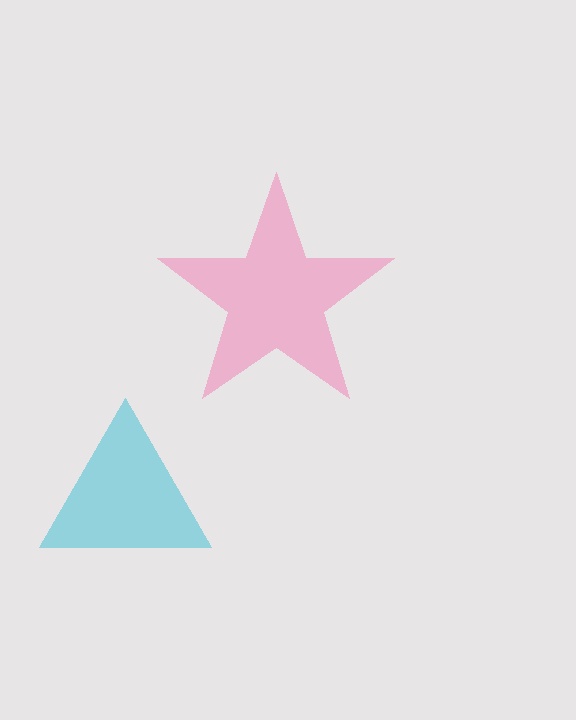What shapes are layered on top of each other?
The layered shapes are: a cyan triangle, a pink star.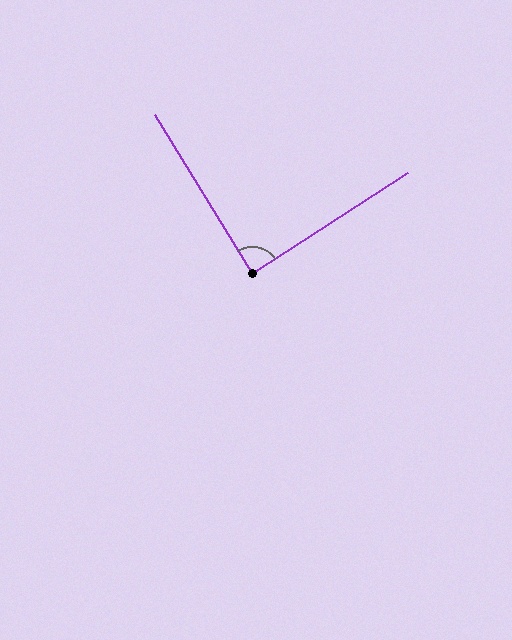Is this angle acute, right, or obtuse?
It is approximately a right angle.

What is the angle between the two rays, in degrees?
Approximately 88 degrees.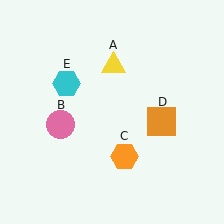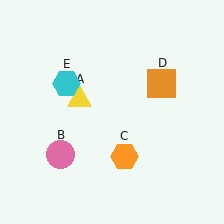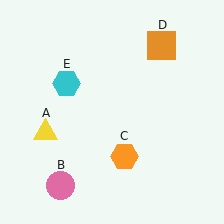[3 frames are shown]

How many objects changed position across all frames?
3 objects changed position: yellow triangle (object A), pink circle (object B), orange square (object D).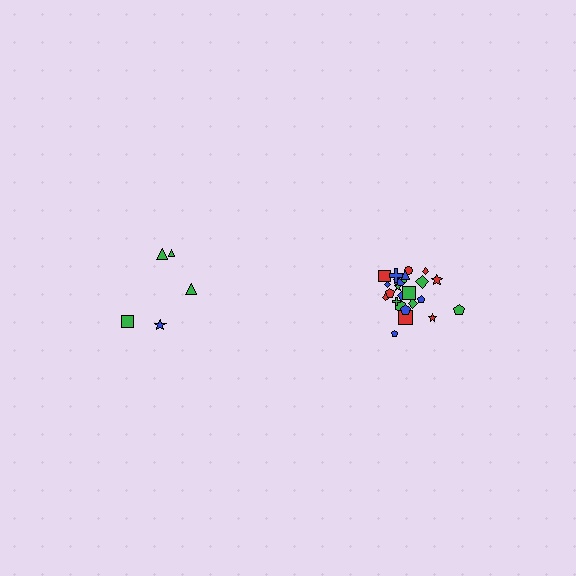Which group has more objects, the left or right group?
The right group.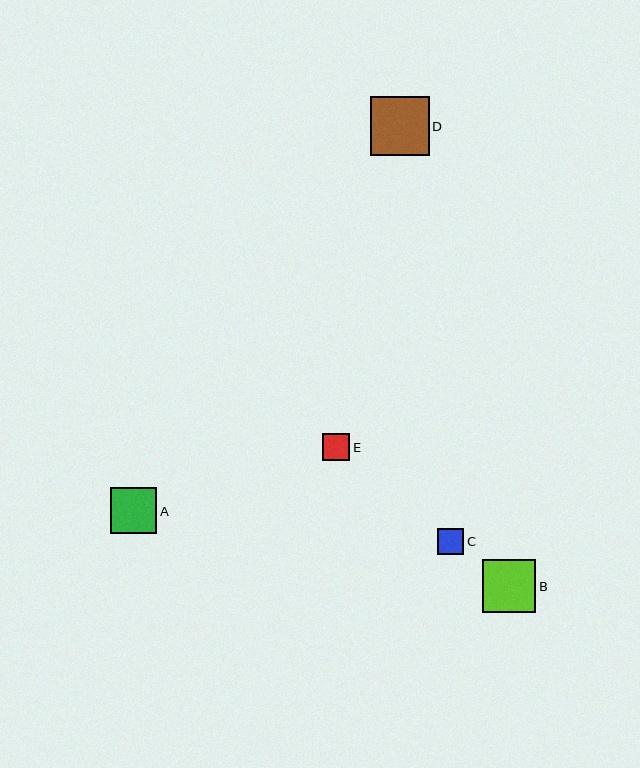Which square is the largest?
Square D is the largest with a size of approximately 59 pixels.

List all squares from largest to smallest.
From largest to smallest: D, B, A, E, C.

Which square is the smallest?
Square C is the smallest with a size of approximately 26 pixels.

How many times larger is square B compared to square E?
Square B is approximately 2.0 times the size of square E.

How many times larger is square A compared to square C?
Square A is approximately 1.8 times the size of square C.